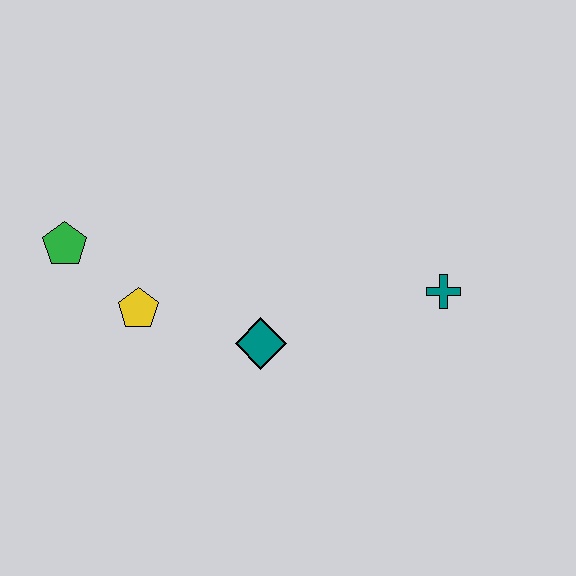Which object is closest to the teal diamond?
The yellow pentagon is closest to the teal diamond.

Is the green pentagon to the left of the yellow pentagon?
Yes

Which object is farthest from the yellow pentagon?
The teal cross is farthest from the yellow pentagon.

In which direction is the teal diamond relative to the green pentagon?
The teal diamond is to the right of the green pentagon.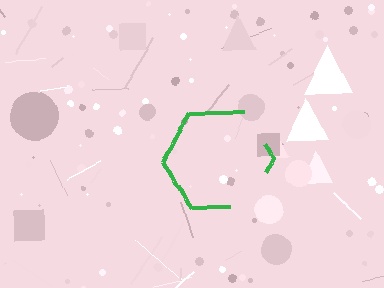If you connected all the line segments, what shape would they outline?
They would outline a hexagon.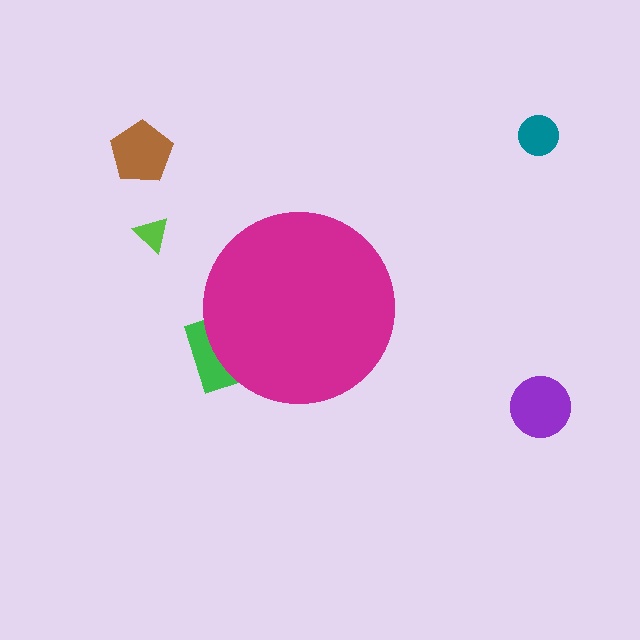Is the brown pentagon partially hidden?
No, the brown pentagon is fully visible.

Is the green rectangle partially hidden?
Yes, the green rectangle is partially hidden behind the magenta circle.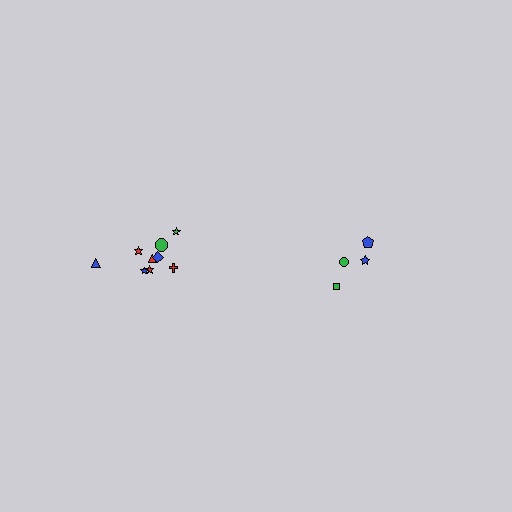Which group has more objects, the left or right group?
The left group.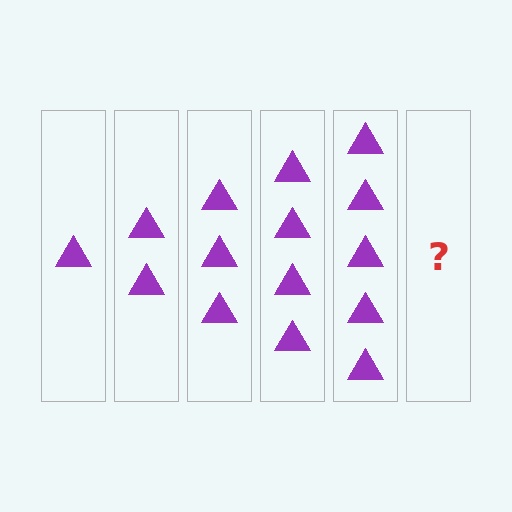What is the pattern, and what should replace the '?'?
The pattern is that each step adds one more triangle. The '?' should be 6 triangles.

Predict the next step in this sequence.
The next step is 6 triangles.